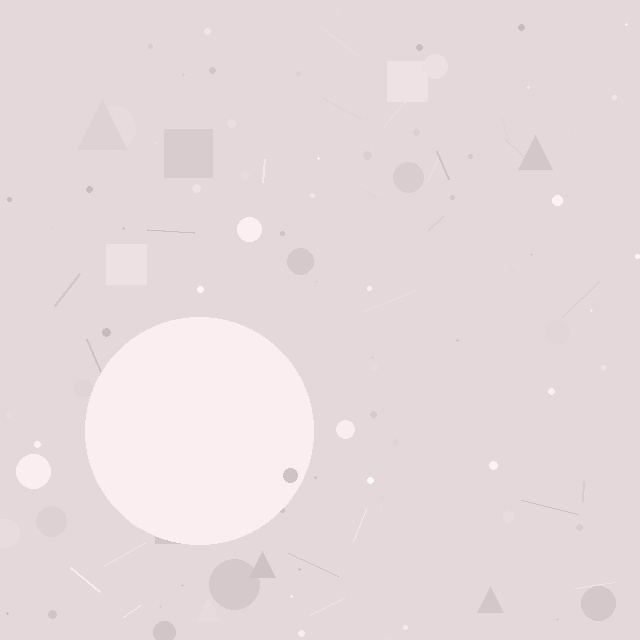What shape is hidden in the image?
A circle is hidden in the image.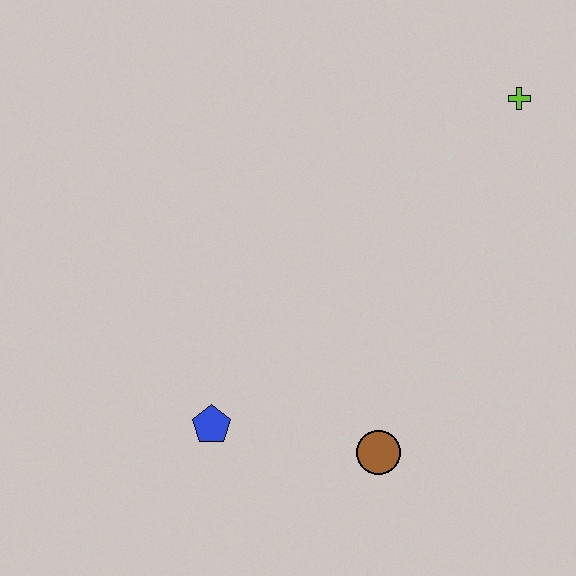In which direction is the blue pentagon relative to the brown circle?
The blue pentagon is to the left of the brown circle.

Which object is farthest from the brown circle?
The lime cross is farthest from the brown circle.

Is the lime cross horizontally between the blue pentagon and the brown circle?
No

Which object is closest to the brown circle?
The blue pentagon is closest to the brown circle.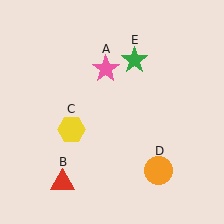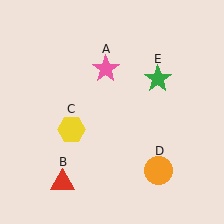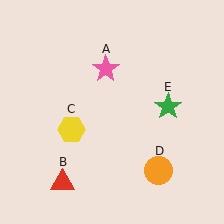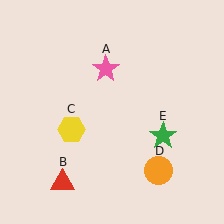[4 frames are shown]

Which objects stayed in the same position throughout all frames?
Pink star (object A) and red triangle (object B) and yellow hexagon (object C) and orange circle (object D) remained stationary.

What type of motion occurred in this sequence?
The green star (object E) rotated clockwise around the center of the scene.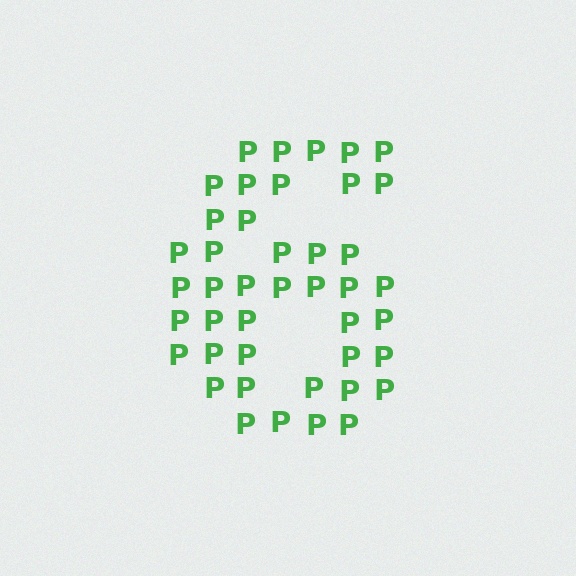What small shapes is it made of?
It is made of small letter P's.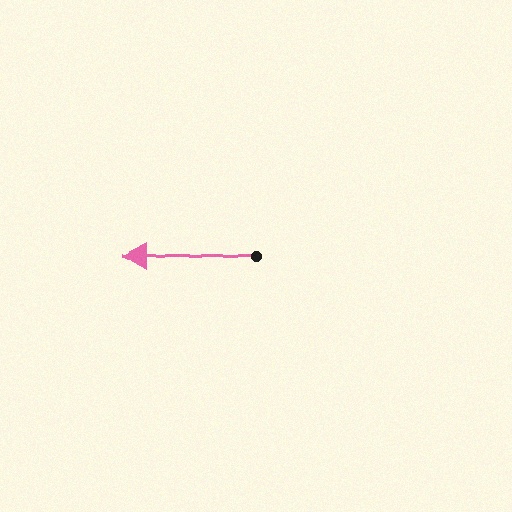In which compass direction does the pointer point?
West.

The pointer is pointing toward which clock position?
Roughly 9 o'clock.